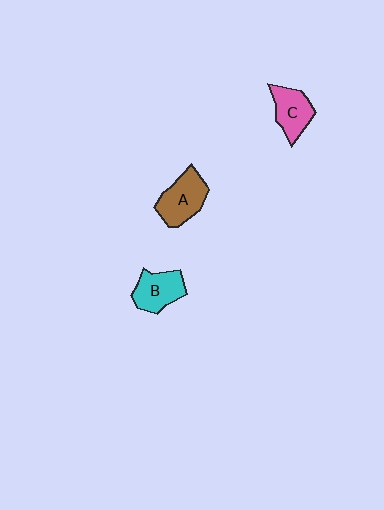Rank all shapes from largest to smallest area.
From largest to smallest: A (brown), B (cyan), C (pink).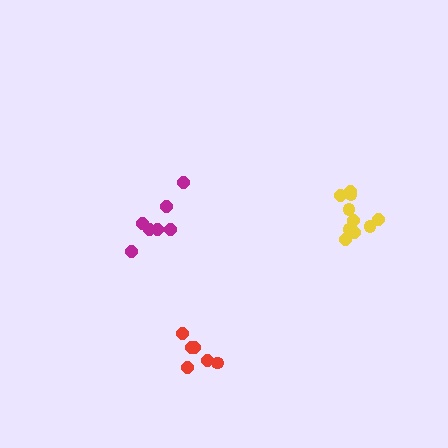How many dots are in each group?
Group 1: 6 dots, Group 2: 7 dots, Group 3: 11 dots (24 total).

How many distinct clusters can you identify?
There are 3 distinct clusters.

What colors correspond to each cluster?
The clusters are colored: red, magenta, yellow.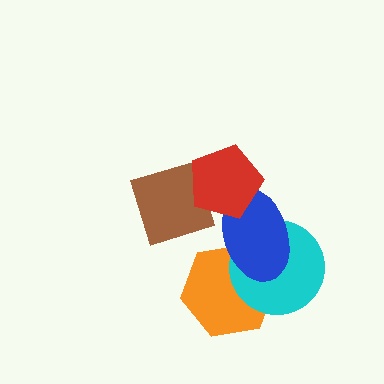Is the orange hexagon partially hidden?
Yes, it is partially covered by another shape.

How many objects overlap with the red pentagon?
2 objects overlap with the red pentagon.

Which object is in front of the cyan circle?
The blue ellipse is in front of the cyan circle.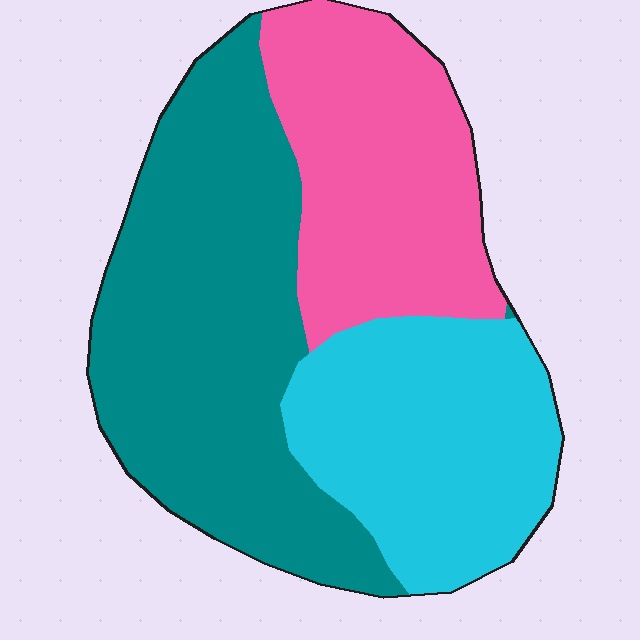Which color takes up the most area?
Teal, at roughly 45%.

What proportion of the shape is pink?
Pink takes up between a sixth and a third of the shape.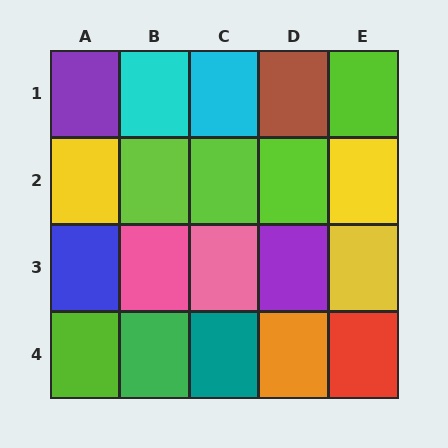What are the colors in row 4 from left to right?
Lime, green, teal, orange, red.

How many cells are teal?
1 cell is teal.